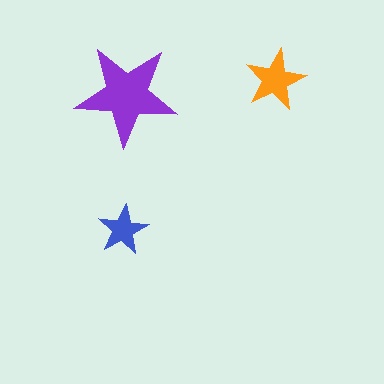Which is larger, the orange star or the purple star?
The purple one.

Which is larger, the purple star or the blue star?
The purple one.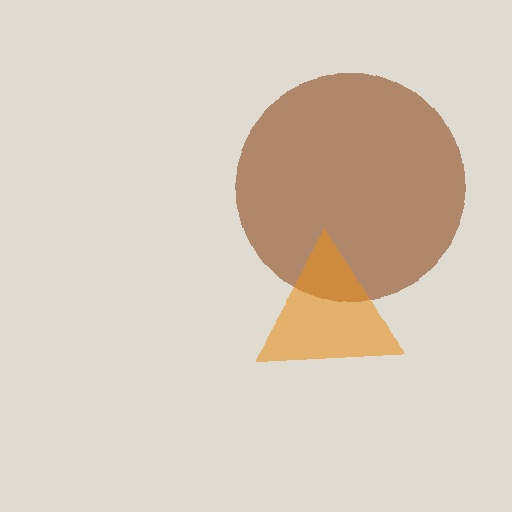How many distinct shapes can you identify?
There are 2 distinct shapes: a brown circle, an orange triangle.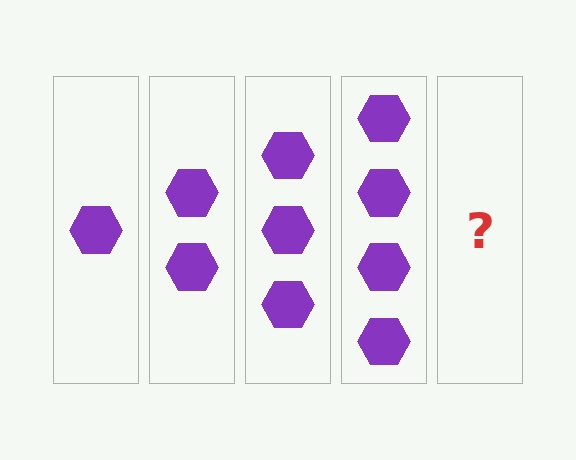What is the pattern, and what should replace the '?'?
The pattern is that each step adds one more hexagon. The '?' should be 5 hexagons.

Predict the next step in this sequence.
The next step is 5 hexagons.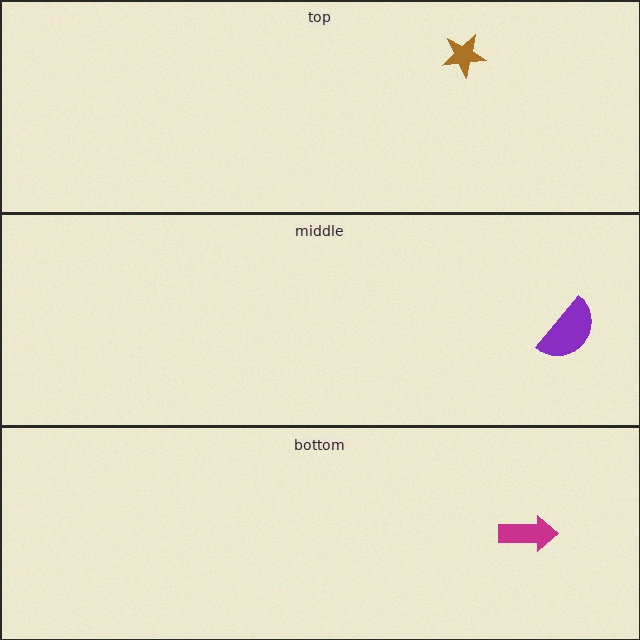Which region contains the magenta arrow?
The bottom region.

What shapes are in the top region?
The brown star.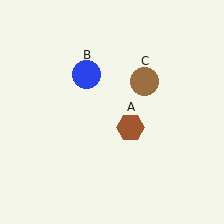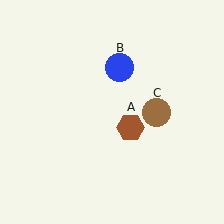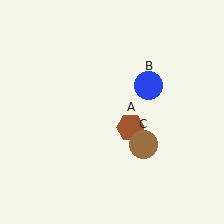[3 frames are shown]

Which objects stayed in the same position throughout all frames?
Brown hexagon (object A) remained stationary.